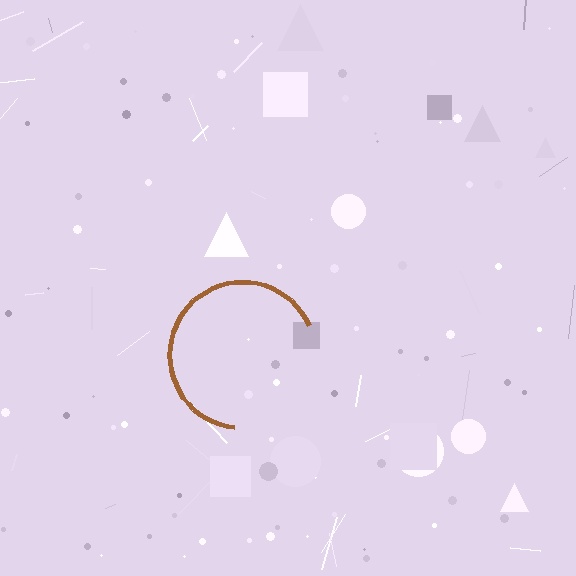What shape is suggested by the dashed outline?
The dashed outline suggests a circle.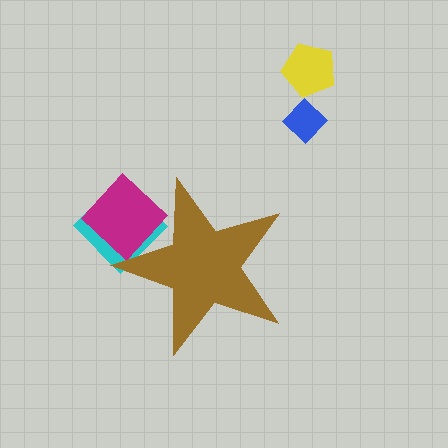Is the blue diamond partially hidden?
No, the blue diamond is fully visible.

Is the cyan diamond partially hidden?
Yes, the cyan diamond is partially hidden behind the brown star.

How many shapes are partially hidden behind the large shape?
2 shapes are partially hidden.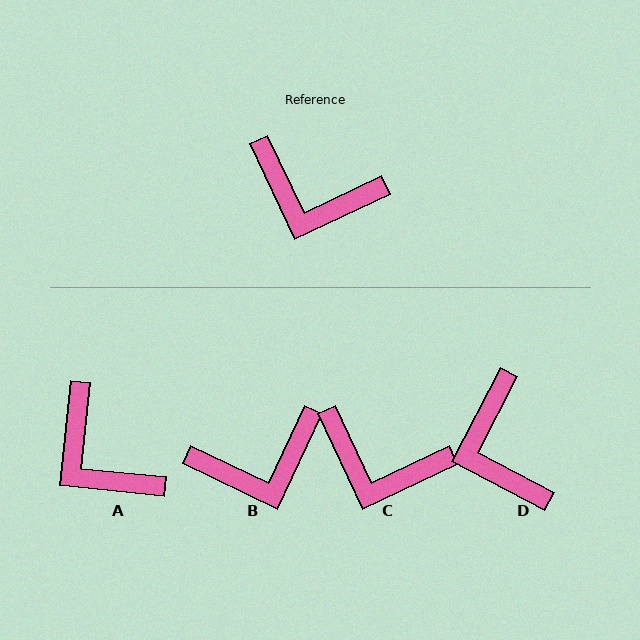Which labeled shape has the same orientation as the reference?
C.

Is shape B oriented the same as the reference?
No, it is off by about 39 degrees.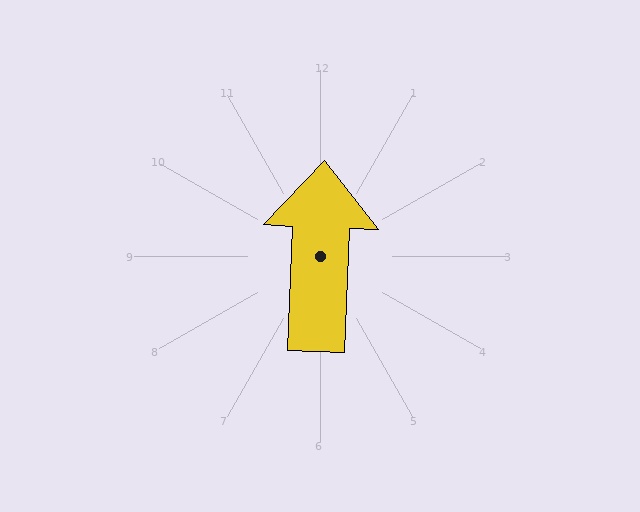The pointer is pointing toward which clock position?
Roughly 12 o'clock.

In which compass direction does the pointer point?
North.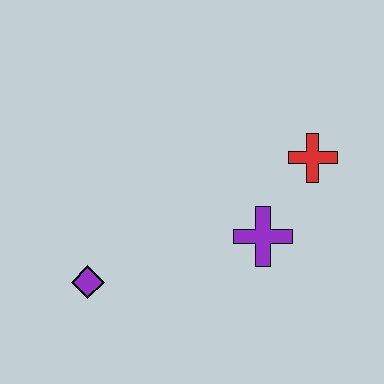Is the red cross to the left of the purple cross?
No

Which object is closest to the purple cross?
The red cross is closest to the purple cross.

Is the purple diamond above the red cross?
No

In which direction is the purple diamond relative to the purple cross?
The purple diamond is to the left of the purple cross.